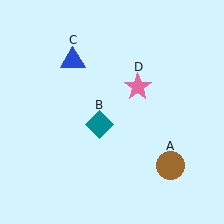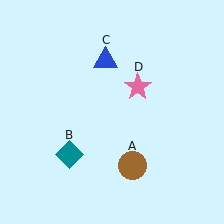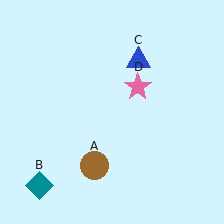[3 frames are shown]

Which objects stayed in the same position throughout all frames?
Pink star (object D) remained stationary.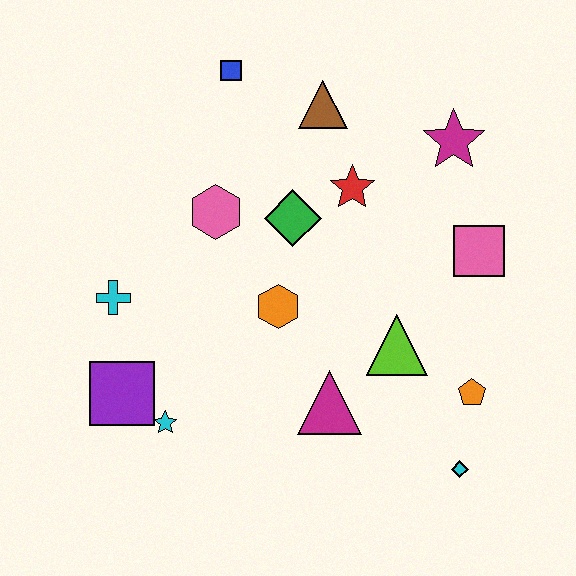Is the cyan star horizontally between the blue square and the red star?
No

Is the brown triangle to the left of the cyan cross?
No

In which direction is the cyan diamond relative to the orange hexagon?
The cyan diamond is to the right of the orange hexagon.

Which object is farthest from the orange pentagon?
The blue square is farthest from the orange pentagon.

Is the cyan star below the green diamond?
Yes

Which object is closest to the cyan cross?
The purple square is closest to the cyan cross.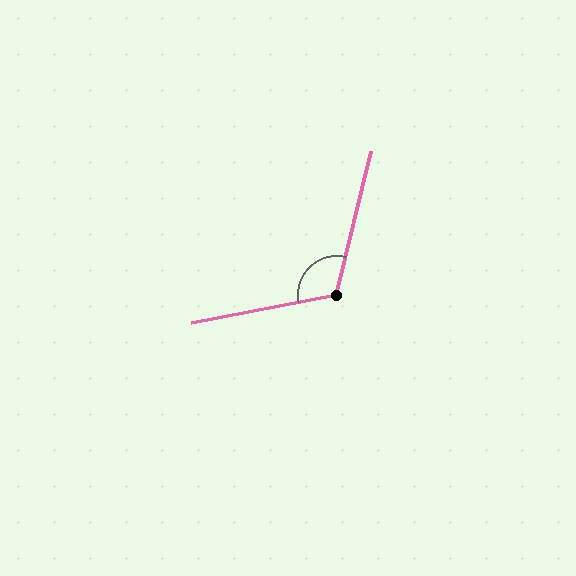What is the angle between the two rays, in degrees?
Approximately 115 degrees.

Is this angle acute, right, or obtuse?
It is obtuse.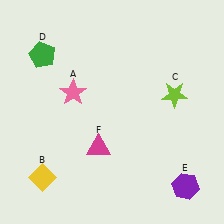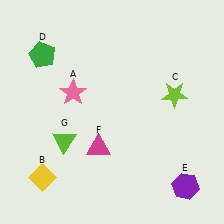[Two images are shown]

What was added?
A lime triangle (G) was added in Image 2.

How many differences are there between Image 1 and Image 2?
There is 1 difference between the two images.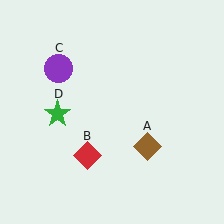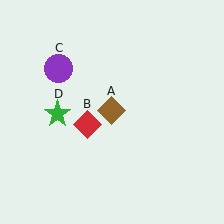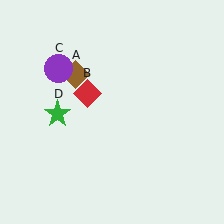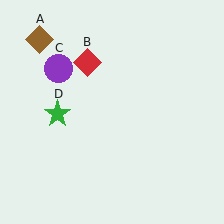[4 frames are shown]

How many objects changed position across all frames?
2 objects changed position: brown diamond (object A), red diamond (object B).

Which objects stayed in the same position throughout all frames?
Purple circle (object C) and green star (object D) remained stationary.